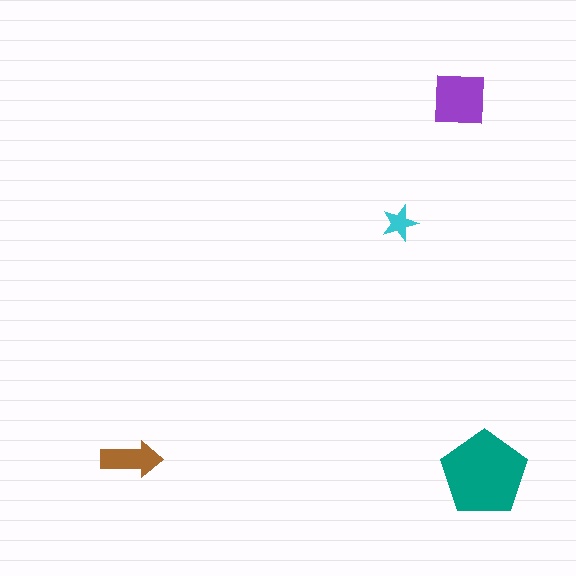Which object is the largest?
The teal pentagon.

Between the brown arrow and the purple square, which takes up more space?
The purple square.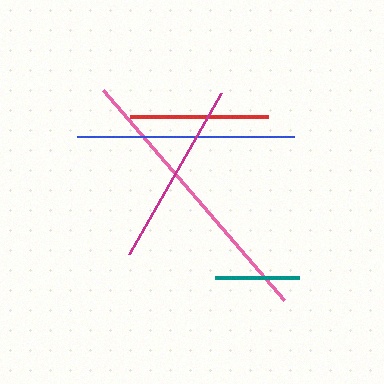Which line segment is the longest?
The pink line is the longest at approximately 277 pixels.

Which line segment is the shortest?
The teal line is the shortest at approximately 84 pixels.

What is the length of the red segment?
The red segment is approximately 138 pixels long.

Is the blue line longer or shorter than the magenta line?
The blue line is longer than the magenta line.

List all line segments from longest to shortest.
From longest to shortest: pink, blue, magenta, red, teal.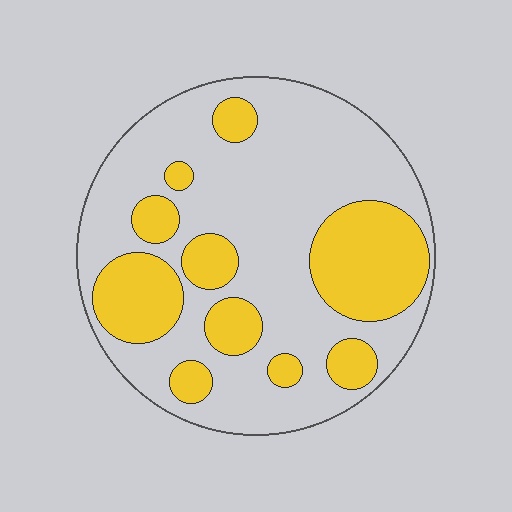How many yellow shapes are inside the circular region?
10.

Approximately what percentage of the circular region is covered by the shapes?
Approximately 30%.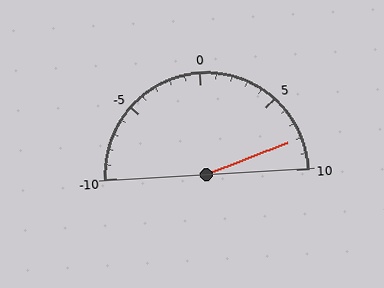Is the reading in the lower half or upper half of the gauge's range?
The reading is in the upper half of the range (-10 to 10).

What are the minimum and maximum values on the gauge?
The gauge ranges from -10 to 10.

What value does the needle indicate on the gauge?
The needle indicates approximately 8.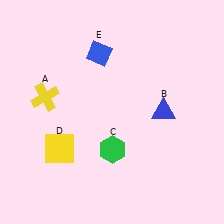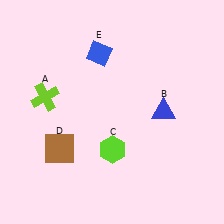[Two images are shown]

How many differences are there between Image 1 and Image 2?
There are 3 differences between the two images.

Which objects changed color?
A changed from yellow to lime. C changed from green to lime. D changed from yellow to brown.